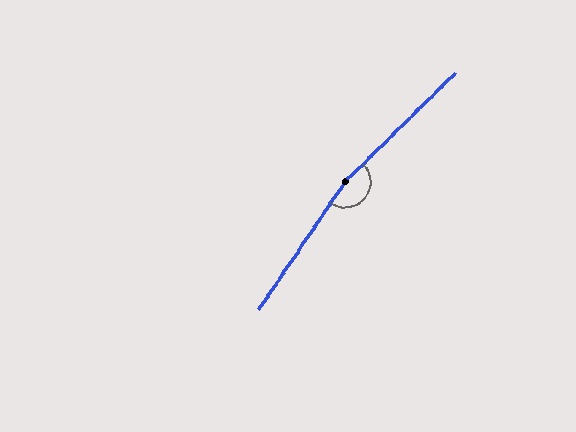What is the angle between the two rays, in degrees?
Approximately 168 degrees.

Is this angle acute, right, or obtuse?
It is obtuse.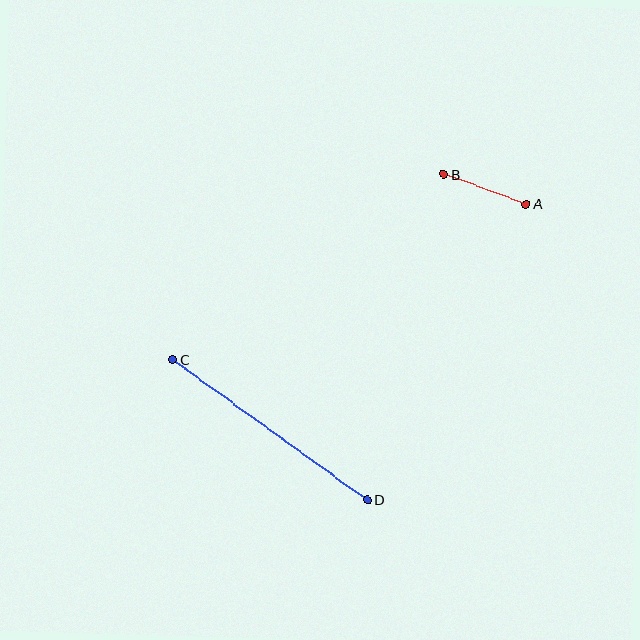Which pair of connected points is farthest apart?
Points C and D are farthest apart.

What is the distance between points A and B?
The distance is approximately 87 pixels.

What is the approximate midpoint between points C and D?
The midpoint is at approximately (270, 430) pixels.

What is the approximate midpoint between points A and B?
The midpoint is at approximately (485, 189) pixels.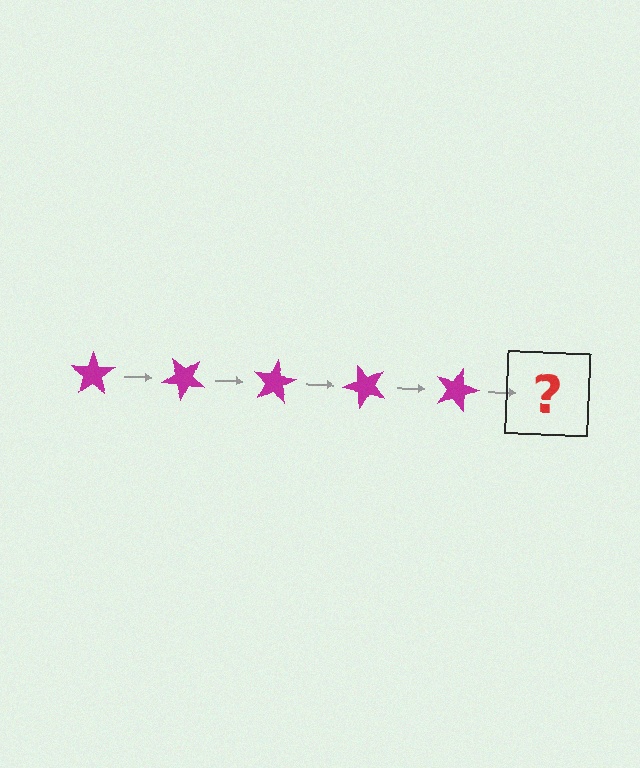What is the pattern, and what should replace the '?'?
The pattern is that the star rotates 40 degrees each step. The '?' should be a magenta star rotated 200 degrees.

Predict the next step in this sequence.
The next step is a magenta star rotated 200 degrees.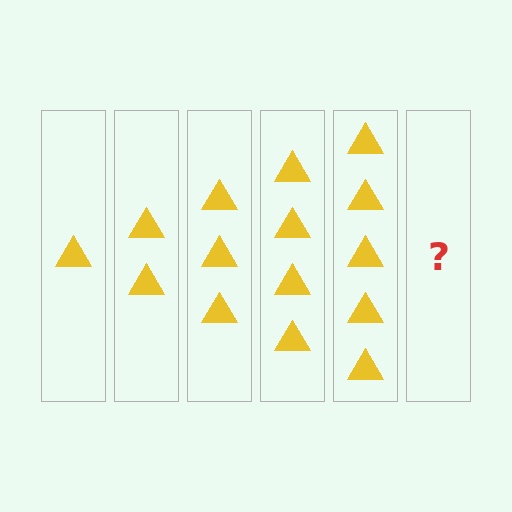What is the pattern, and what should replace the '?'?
The pattern is that each step adds one more triangle. The '?' should be 6 triangles.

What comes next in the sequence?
The next element should be 6 triangles.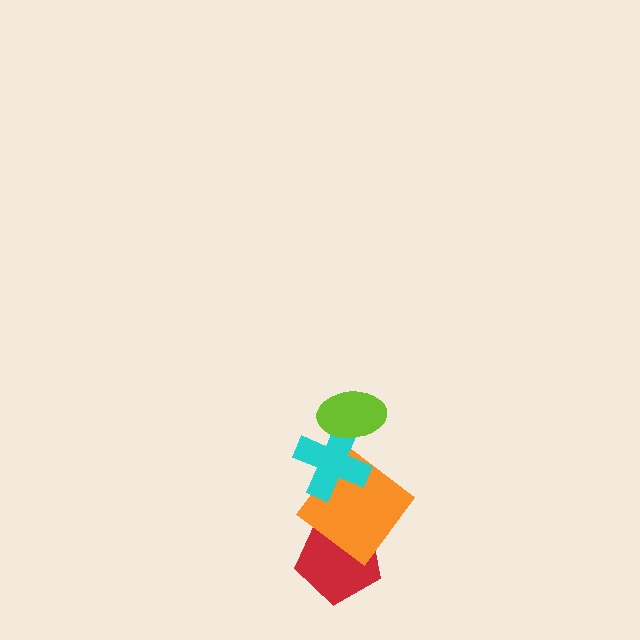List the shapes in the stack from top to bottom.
From top to bottom: the lime ellipse, the cyan cross, the orange diamond, the red pentagon.